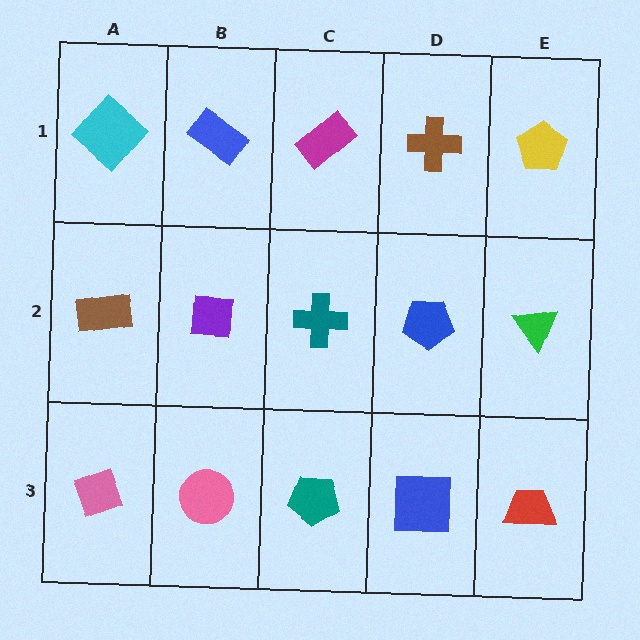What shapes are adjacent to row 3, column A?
A brown rectangle (row 2, column A), a pink circle (row 3, column B).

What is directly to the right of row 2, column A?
A purple square.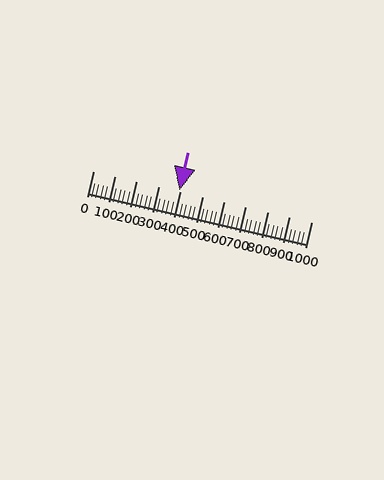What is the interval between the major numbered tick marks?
The major tick marks are spaced 100 units apart.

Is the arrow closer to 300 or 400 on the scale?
The arrow is closer to 400.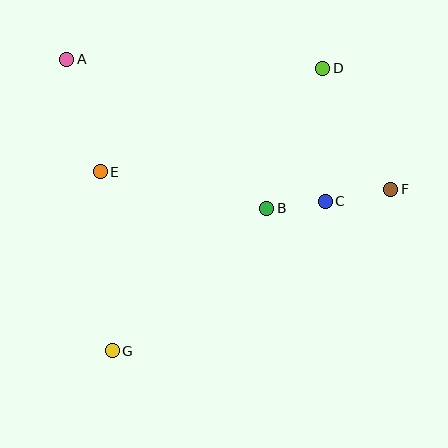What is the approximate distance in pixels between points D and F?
The distance between D and F is approximately 139 pixels.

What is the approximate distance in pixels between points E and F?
The distance between E and F is approximately 291 pixels.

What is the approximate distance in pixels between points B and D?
The distance between B and D is approximately 151 pixels.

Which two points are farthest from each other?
Points D and G are farthest from each other.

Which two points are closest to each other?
Points B and C are closest to each other.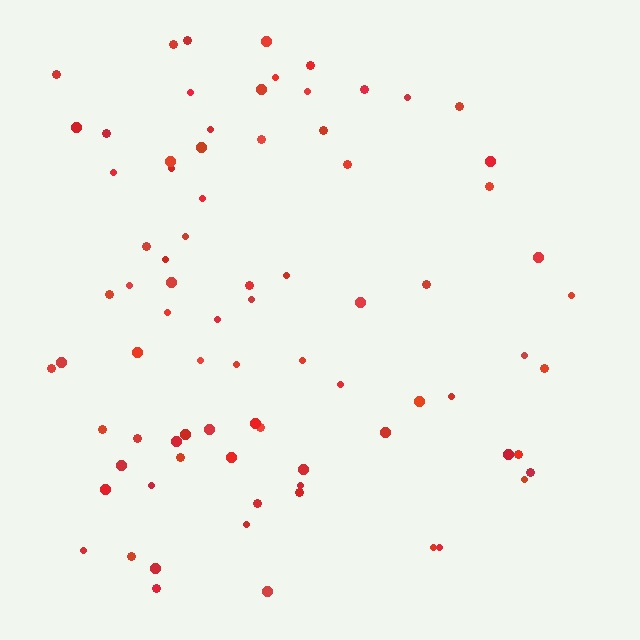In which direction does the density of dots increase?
From right to left, with the left side densest.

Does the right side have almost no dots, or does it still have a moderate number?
Still a moderate number, just noticeably fewer than the left.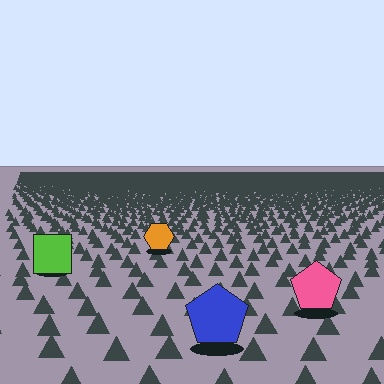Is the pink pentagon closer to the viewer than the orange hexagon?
Yes. The pink pentagon is closer — you can tell from the texture gradient: the ground texture is coarser near it.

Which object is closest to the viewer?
The blue pentagon is closest. The texture marks near it are larger and more spread out.